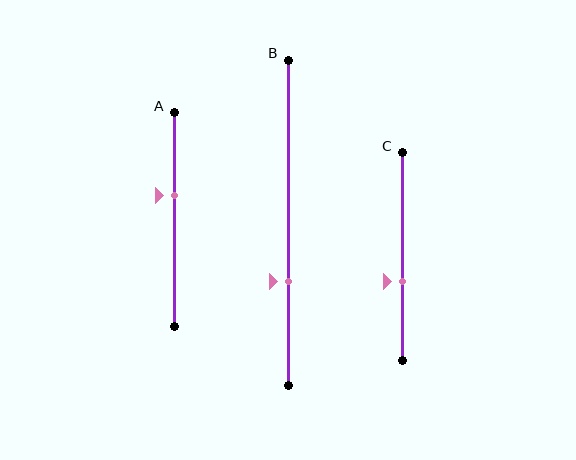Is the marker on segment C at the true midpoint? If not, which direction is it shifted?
No, the marker on segment C is shifted downward by about 12% of the segment length.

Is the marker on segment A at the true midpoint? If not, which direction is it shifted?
No, the marker on segment A is shifted upward by about 11% of the segment length.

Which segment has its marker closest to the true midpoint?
Segment A has its marker closest to the true midpoint.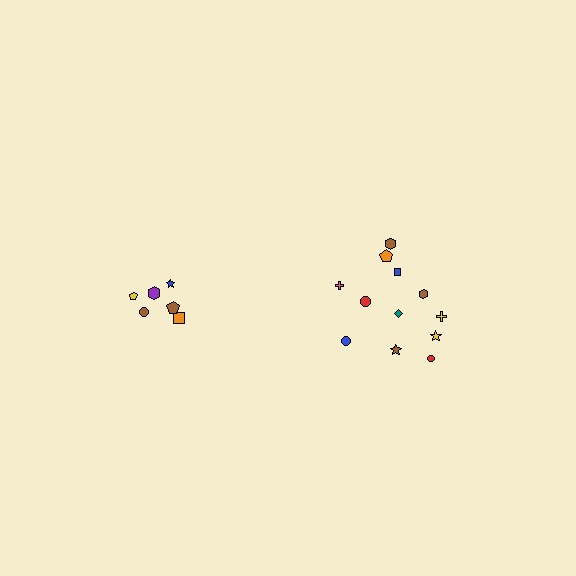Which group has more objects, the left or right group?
The right group.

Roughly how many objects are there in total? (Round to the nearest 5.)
Roughly 20 objects in total.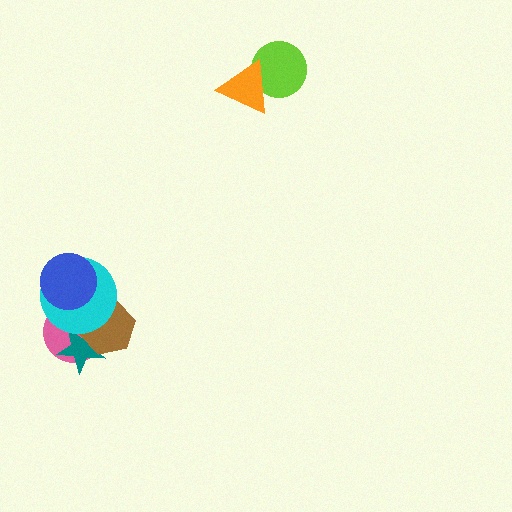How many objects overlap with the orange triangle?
1 object overlaps with the orange triangle.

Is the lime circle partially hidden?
Yes, it is partially covered by another shape.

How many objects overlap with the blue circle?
2 objects overlap with the blue circle.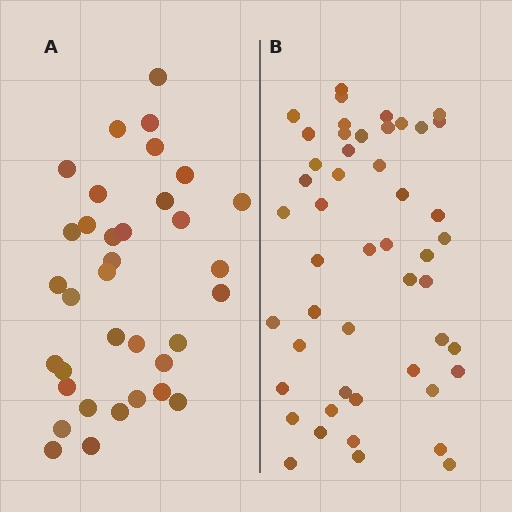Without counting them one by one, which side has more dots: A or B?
Region B (the right region) has more dots.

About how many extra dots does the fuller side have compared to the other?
Region B has approximately 15 more dots than region A.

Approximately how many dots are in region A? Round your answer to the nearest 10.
About 40 dots. (The exact count is 35, which rounds to 40.)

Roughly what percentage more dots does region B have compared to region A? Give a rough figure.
About 40% more.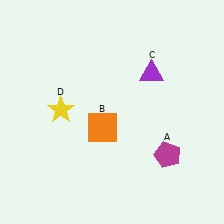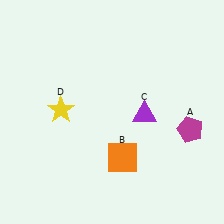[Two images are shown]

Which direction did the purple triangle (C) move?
The purple triangle (C) moved down.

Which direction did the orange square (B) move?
The orange square (B) moved down.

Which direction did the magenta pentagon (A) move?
The magenta pentagon (A) moved up.